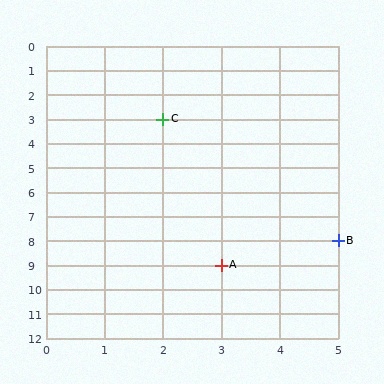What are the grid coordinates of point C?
Point C is at grid coordinates (2, 3).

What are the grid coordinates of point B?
Point B is at grid coordinates (5, 8).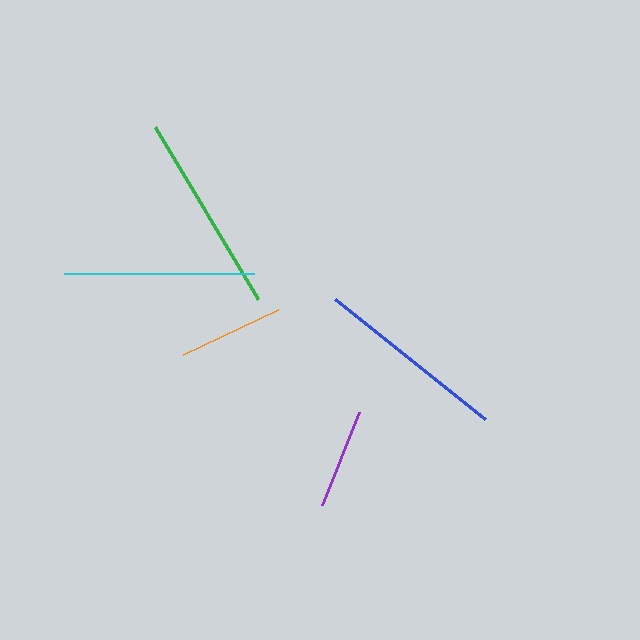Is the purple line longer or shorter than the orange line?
The orange line is longer than the purple line.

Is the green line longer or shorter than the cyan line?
The green line is longer than the cyan line.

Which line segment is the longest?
The green line is the longest at approximately 200 pixels.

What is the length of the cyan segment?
The cyan segment is approximately 190 pixels long.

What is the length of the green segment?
The green segment is approximately 200 pixels long.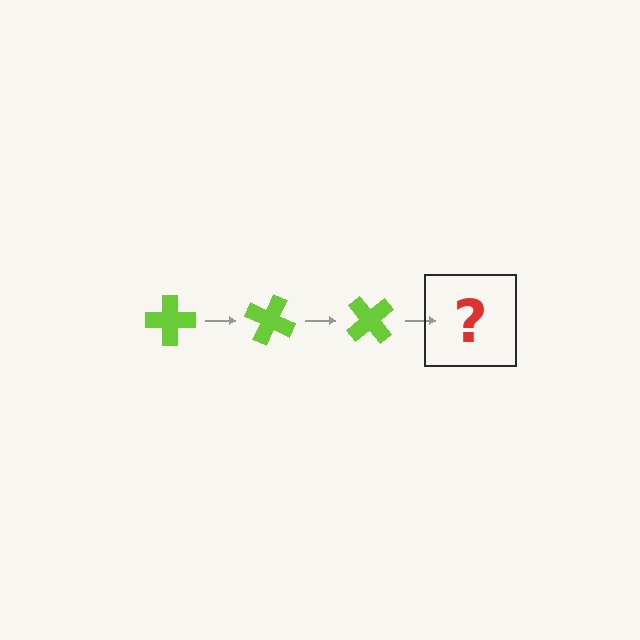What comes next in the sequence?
The next element should be a lime cross rotated 75 degrees.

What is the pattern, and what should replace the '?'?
The pattern is that the cross rotates 25 degrees each step. The '?' should be a lime cross rotated 75 degrees.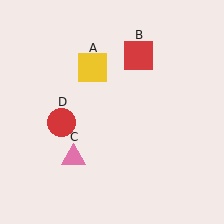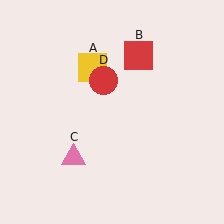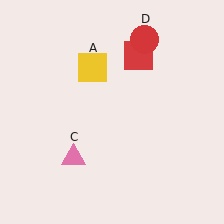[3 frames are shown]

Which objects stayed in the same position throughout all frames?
Yellow square (object A) and red square (object B) and pink triangle (object C) remained stationary.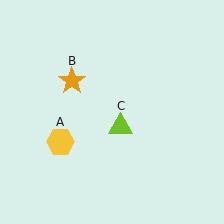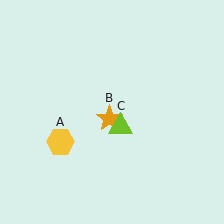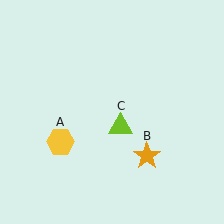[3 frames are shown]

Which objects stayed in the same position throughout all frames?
Yellow hexagon (object A) and lime triangle (object C) remained stationary.